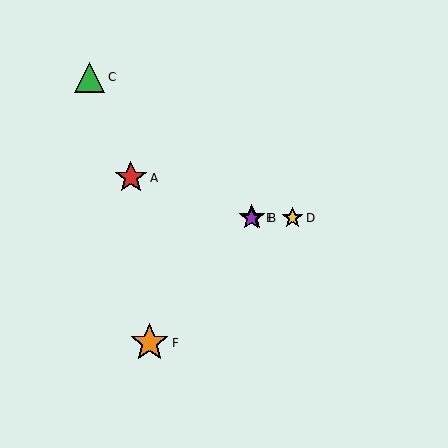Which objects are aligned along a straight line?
Objects B, E, F are aligned along a straight line.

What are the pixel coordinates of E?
Object E is at (251, 218).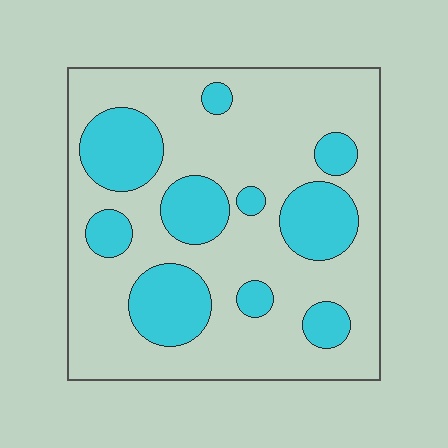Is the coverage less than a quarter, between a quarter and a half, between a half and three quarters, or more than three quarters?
Between a quarter and a half.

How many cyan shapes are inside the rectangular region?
10.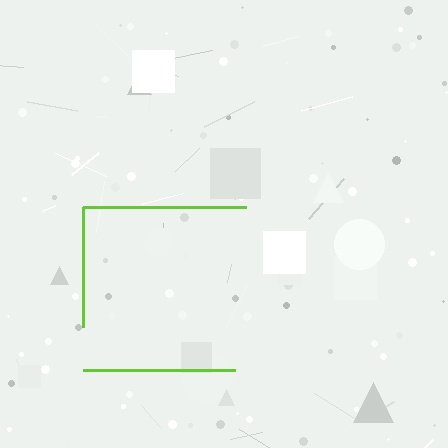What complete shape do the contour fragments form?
The contour fragments form a square.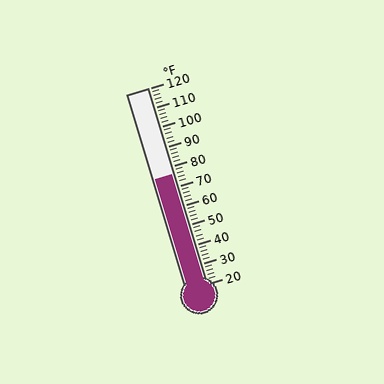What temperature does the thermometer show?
The thermometer shows approximately 76°F.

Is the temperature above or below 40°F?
The temperature is above 40°F.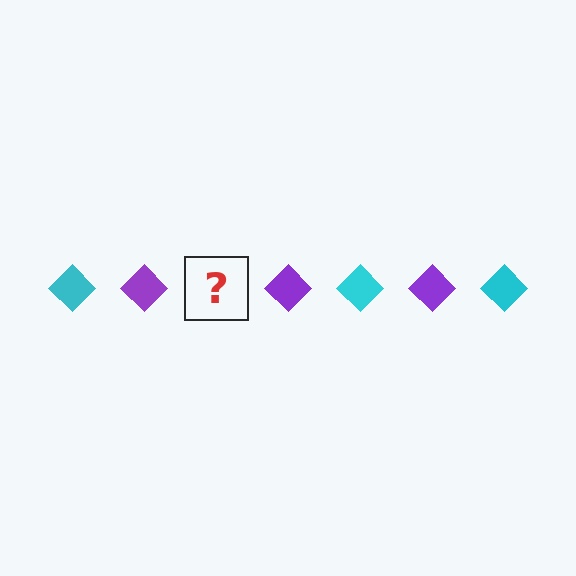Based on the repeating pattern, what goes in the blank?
The blank should be a cyan diamond.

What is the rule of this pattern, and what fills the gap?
The rule is that the pattern cycles through cyan, purple diamonds. The gap should be filled with a cyan diamond.